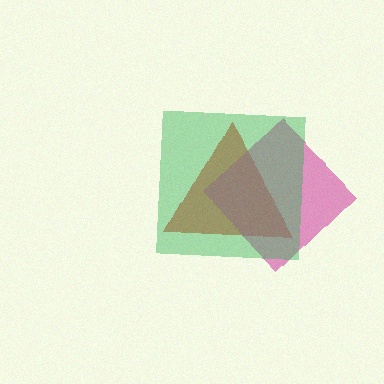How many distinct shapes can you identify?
There are 3 distinct shapes: a red triangle, a magenta diamond, a green square.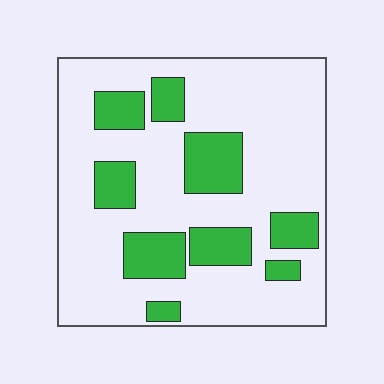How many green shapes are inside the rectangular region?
9.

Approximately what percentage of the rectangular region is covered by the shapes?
Approximately 25%.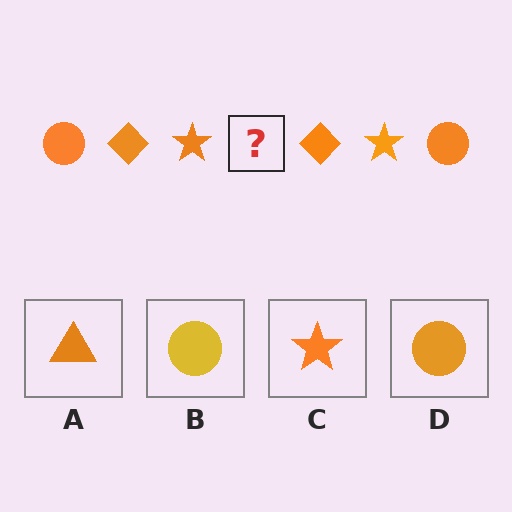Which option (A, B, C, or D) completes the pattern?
D.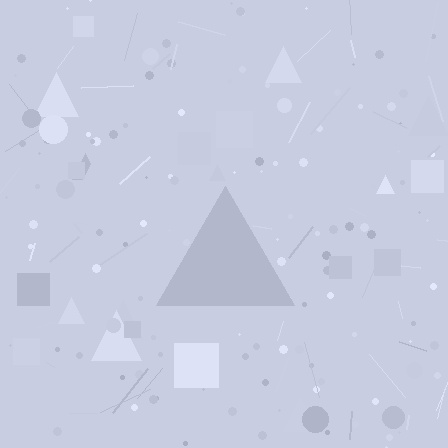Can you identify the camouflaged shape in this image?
The camouflaged shape is a triangle.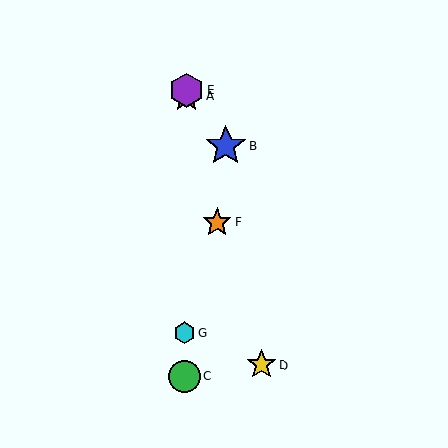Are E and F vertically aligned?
No, E is at x≈187 and F is at x≈217.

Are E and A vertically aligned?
Yes, both are at x≈187.